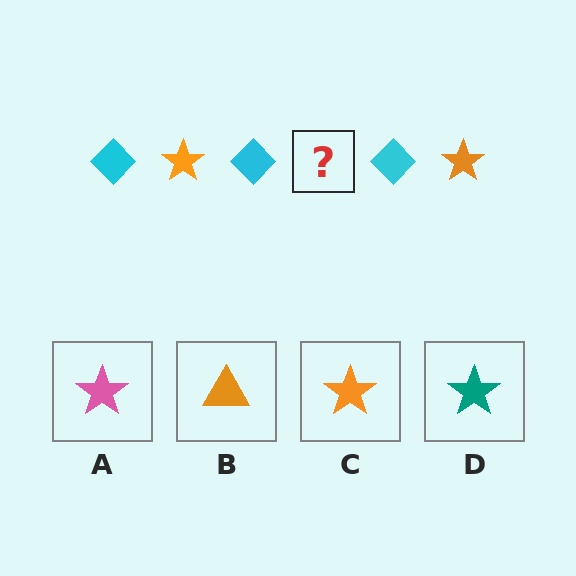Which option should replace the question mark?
Option C.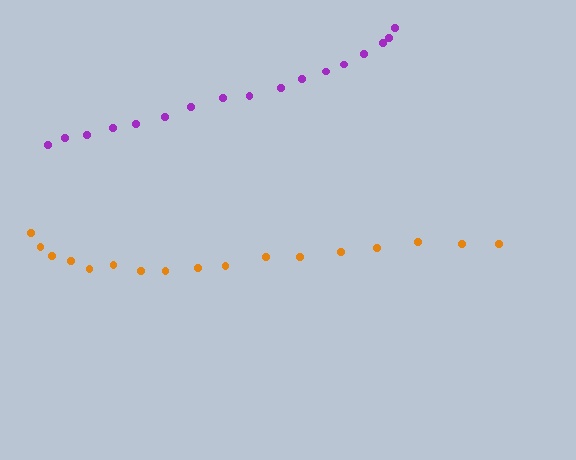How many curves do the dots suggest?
There are 2 distinct paths.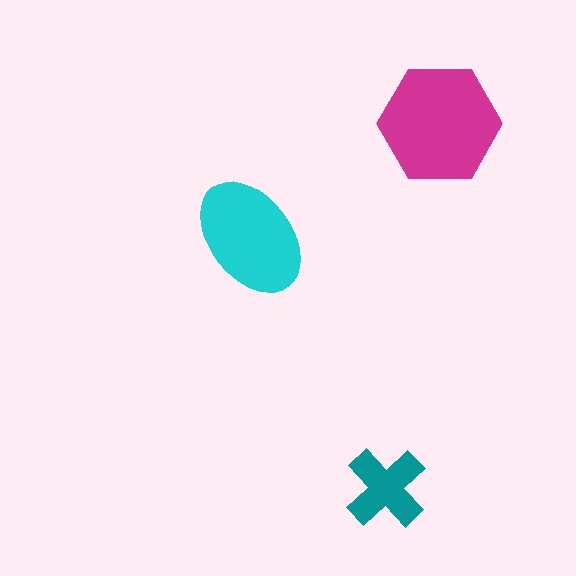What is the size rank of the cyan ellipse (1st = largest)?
2nd.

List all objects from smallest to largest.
The teal cross, the cyan ellipse, the magenta hexagon.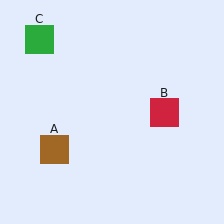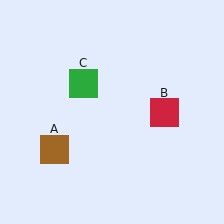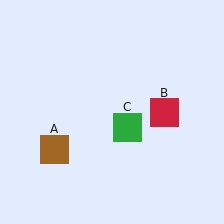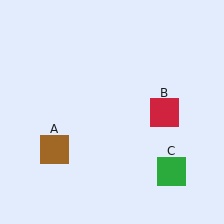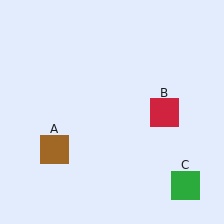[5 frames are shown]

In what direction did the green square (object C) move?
The green square (object C) moved down and to the right.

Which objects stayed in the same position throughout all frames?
Brown square (object A) and red square (object B) remained stationary.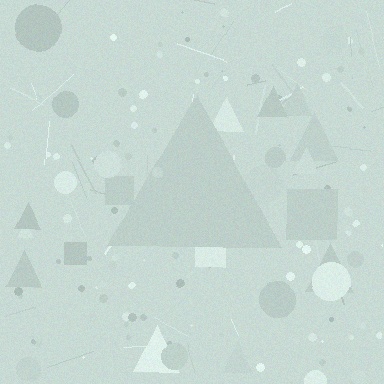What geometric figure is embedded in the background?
A triangle is embedded in the background.